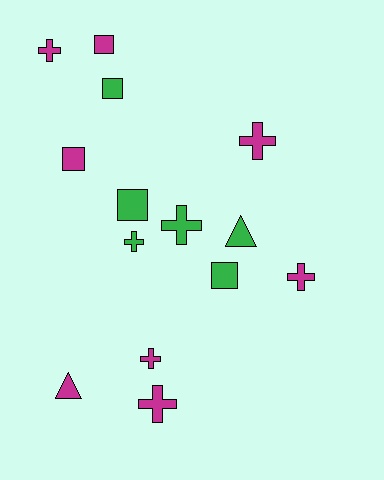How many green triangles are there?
There is 1 green triangle.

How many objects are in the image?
There are 14 objects.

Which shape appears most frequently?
Cross, with 7 objects.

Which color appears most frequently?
Magenta, with 8 objects.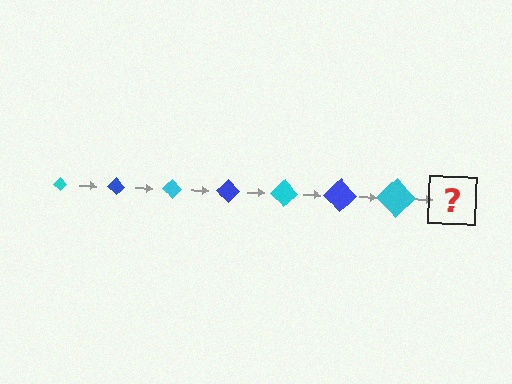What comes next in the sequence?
The next element should be a blue diamond, larger than the previous one.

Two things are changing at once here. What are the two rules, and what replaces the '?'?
The two rules are that the diamond grows larger each step and the color cycles through cyan and blue. The '?' should be a blue diamond, larger than the previous one.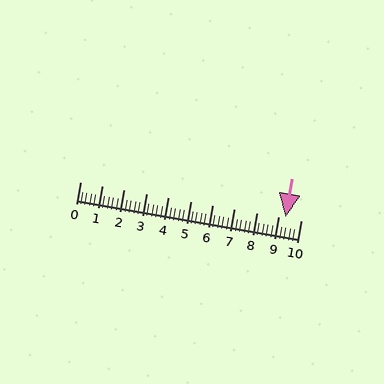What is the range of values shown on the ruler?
The ruler shows values from 0 to 10.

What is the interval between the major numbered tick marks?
The major tick marks are spaced 1 units apart.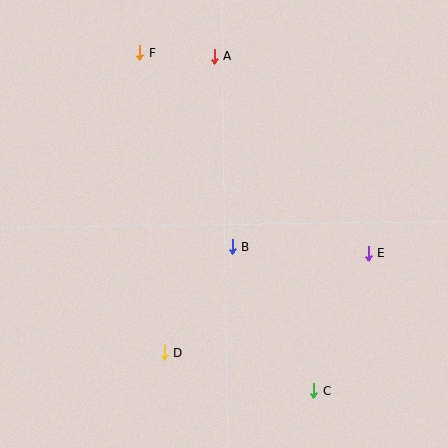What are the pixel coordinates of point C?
Point C is at (314, 391).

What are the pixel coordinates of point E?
Point E is at (368, 253).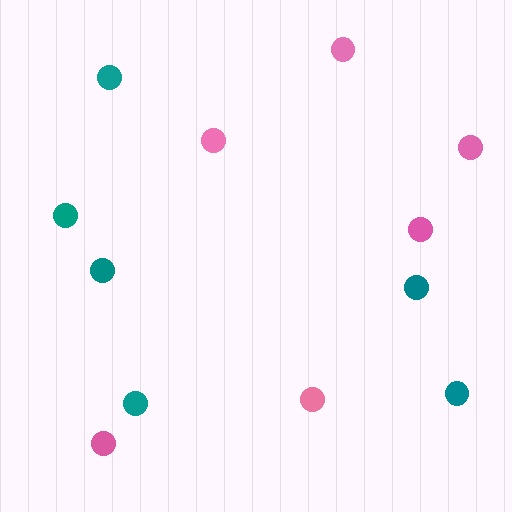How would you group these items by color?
There are 2 groups: one group of pink circles (6) and one group of teal circles (6).